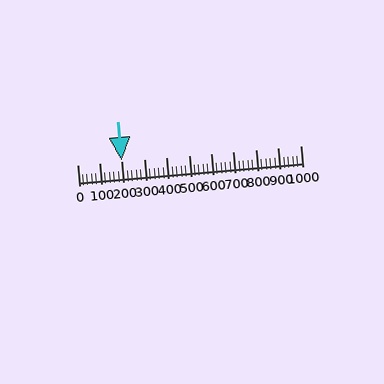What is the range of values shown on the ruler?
The ruler shows values from 0 to 1000.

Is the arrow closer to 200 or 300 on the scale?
The arrow is closer to 200.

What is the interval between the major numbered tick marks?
The major tick marks are spaced 100 units apart.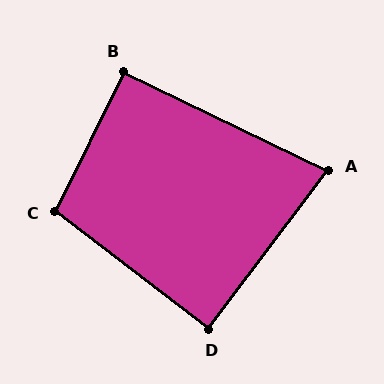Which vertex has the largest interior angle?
C, at approximately 101 degrees.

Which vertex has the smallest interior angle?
A, at approximately 79 degrees.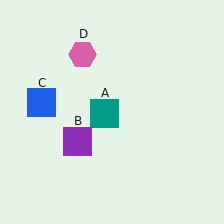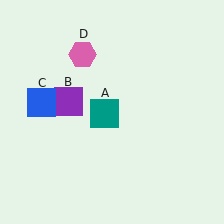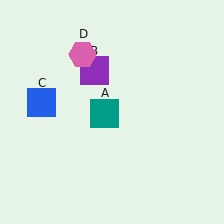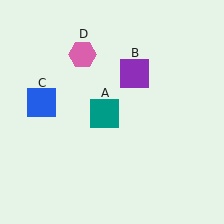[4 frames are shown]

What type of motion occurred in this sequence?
The purple square (object B) rotated clockwise around the center of the scene.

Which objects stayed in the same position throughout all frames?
Teal square (object A) and blue square (object C) and pink hexagon (object D) remained stationary.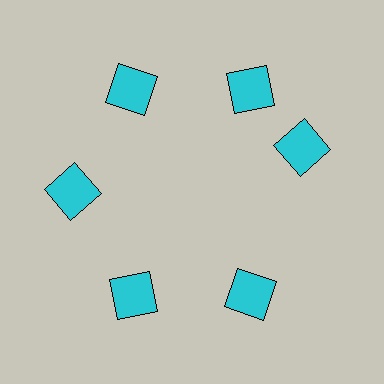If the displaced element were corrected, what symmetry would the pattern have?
It would have 6-fold rotational symmetry — the pattern would map onto itself every 60 degrees.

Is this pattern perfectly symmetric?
No. The 6 cyan squares are arranged in a ring, but one element near the 3 o'clock position is rotated out of alignment along the ring, breaking the 6-fold rotational symmetry.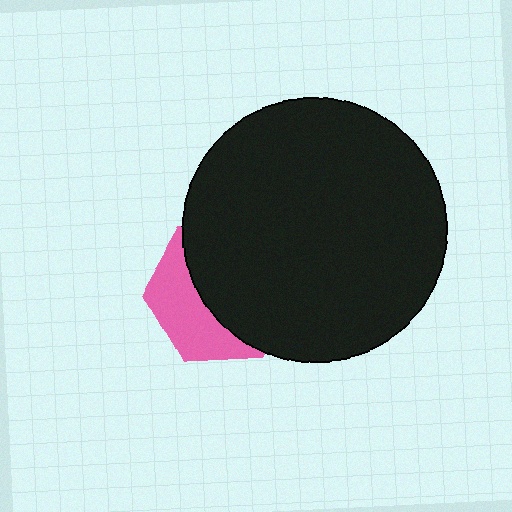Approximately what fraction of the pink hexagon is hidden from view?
Roughly 62% of the pink hexagon is hidden behind the black circle.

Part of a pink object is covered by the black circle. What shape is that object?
It is a hexagon.